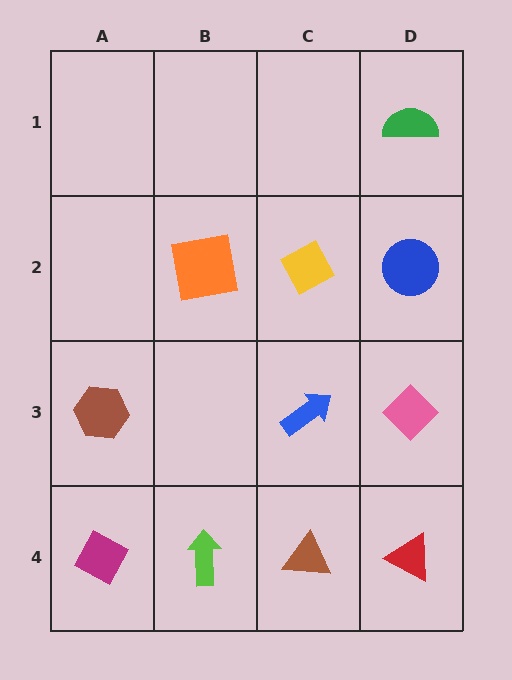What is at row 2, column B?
An orange square.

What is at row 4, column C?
A brown triangle.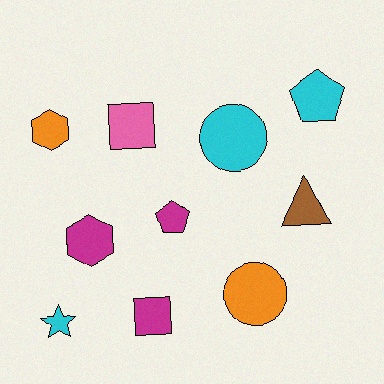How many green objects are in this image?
There are no green objects.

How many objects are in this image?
There are 10 objects.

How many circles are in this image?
There are 2 circles.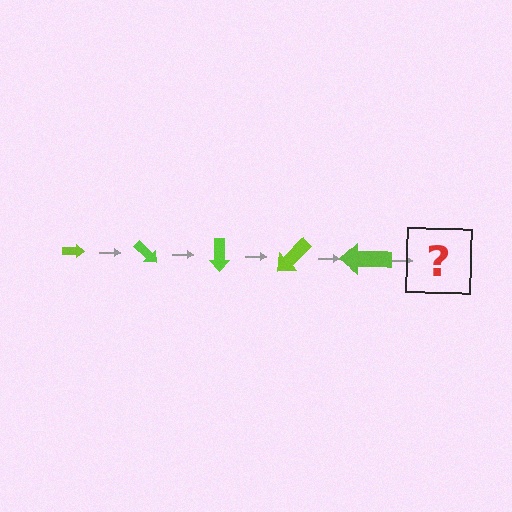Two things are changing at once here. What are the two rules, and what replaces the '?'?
The two rules are that the arrow grows larger each step and it rotates 45 degrees each step. The '?' should be an arrow, larger than the previous one and rotated 225 degrees from the start.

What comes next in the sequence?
The next element should be an arrow, larger than the previous one and rotated 225 degrees from the start.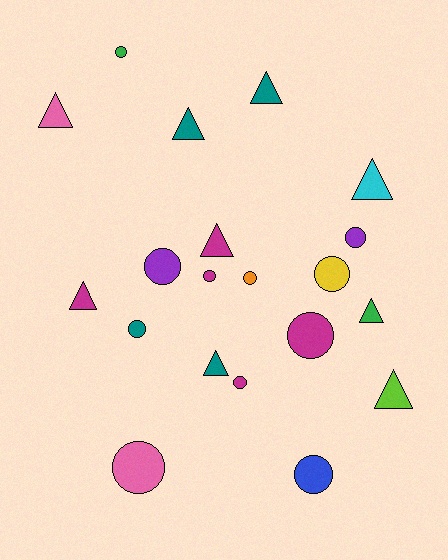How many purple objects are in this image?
There are 2 purple objects.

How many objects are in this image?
There are 20 objects.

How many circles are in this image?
There are 11 circles.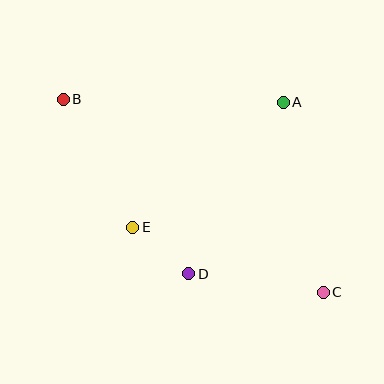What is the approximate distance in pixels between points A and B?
The distance between A and B is approximately 220 pixels.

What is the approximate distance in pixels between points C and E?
The distance between C and E is approximately 201 pixels.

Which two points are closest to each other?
Points D and E are closest to each other.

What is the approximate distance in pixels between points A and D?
The distance between A and D is approximately 196 pixels.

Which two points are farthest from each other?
Points B and C are farthest from each other.